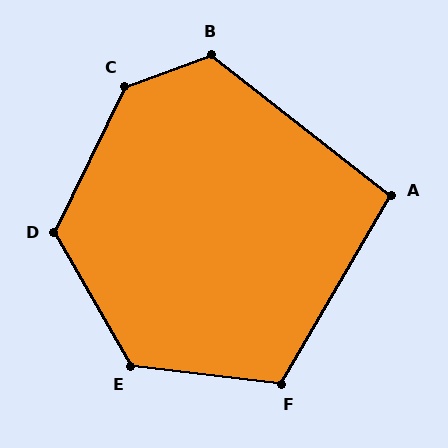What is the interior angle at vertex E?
Approximately 127 degrees (obtuse).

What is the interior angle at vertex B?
Approximately 122 degrees (obtuse).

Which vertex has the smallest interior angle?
A, at approximately 98 degrees.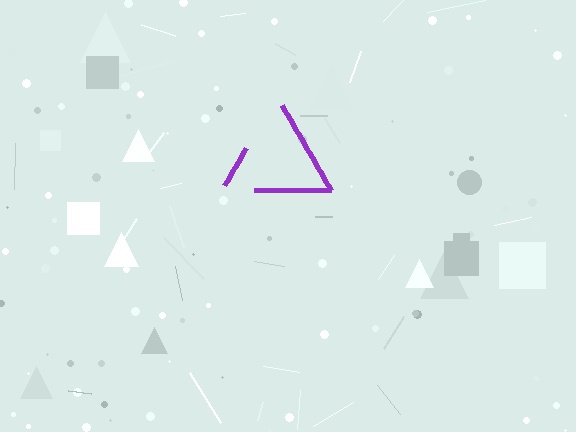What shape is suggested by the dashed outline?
The dashed outline suggests a triangle.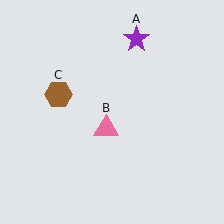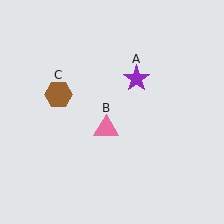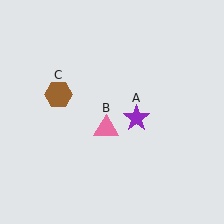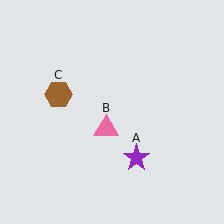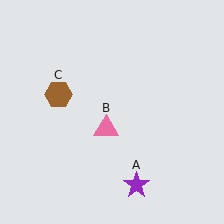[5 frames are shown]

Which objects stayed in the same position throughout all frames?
Pink triangle (object B) and brown hexagon (object C) remained stationary.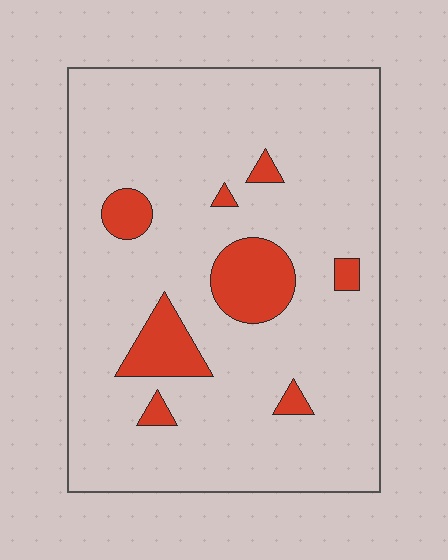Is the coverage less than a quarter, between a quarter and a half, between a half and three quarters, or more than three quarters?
Less than a quarter.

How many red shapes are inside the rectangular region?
8.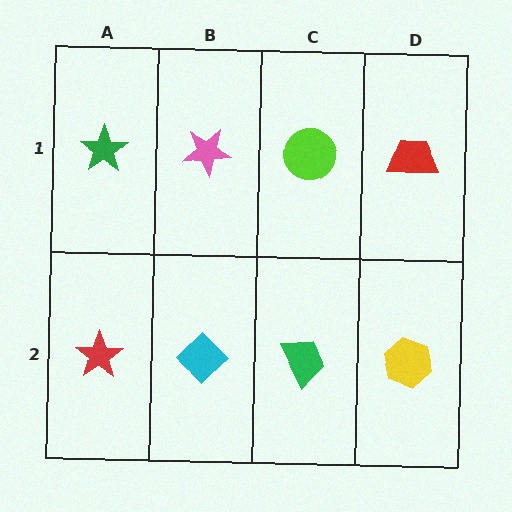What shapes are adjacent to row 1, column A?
A red star (row 2, column A), a pink star (row 1, column B).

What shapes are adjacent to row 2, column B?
A pink star (row 1, column B), a red star (row 2, column A), a green trapezoid (row 2, column C).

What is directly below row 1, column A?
A red star.